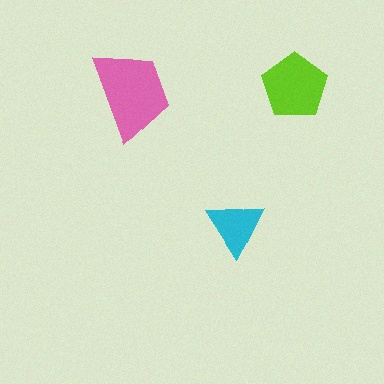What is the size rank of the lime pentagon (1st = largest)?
2nd.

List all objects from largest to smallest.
The pink trapezoid, the lime pentagon, the cyan triangle.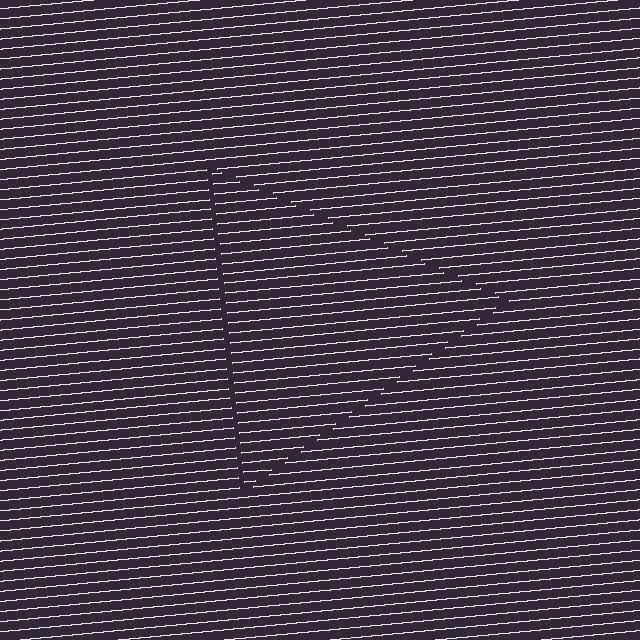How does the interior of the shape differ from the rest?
The interior of the shape contains the same grating, shifted by half a period — the contour is defined by the phase discontinuity where line-ends from the inner and outer gratings abut.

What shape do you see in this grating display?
An illusory triangle. The interior of the shape contains the same grating, shifted by half a period — the contour is defined by the phase discontinuity where line-ends from the inner and outer gratings abut.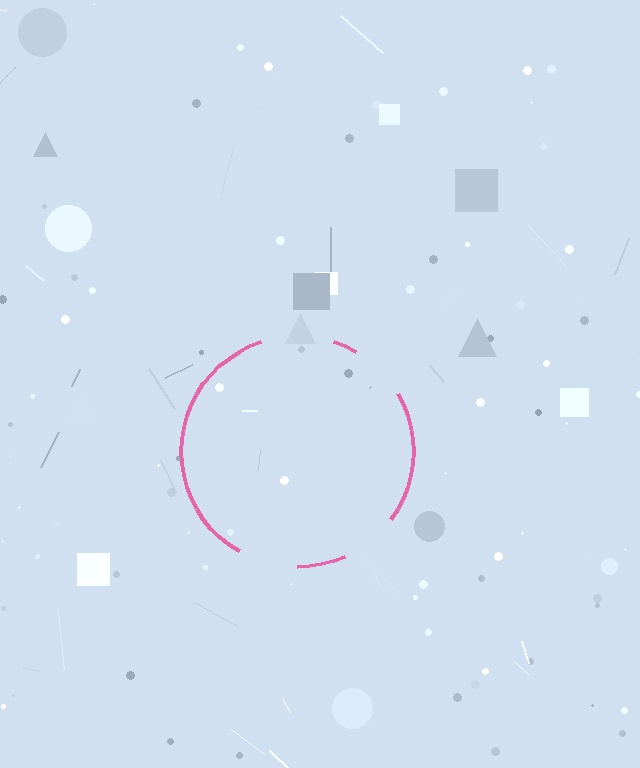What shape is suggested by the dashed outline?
The dashed outline suggests a circle.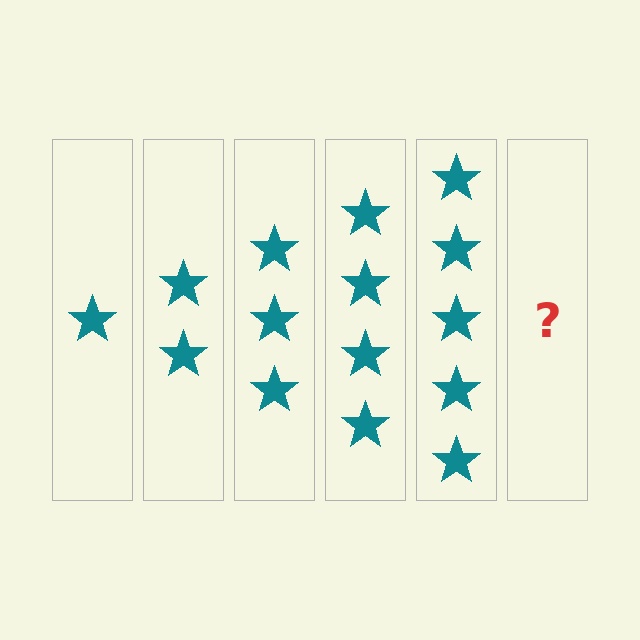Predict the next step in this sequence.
The next step is 6 stars.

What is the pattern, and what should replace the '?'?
The pattern is that each step adds one more star. The '?' should be 6 stars.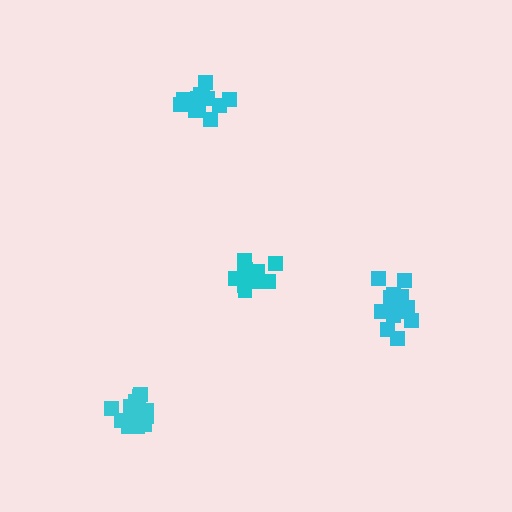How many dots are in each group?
Group 1: 12 dots, Group 2: 13 dots, Group 3: 15 dots, Group 4: 13 dots (53 total).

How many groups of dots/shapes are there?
There are 4 groups.